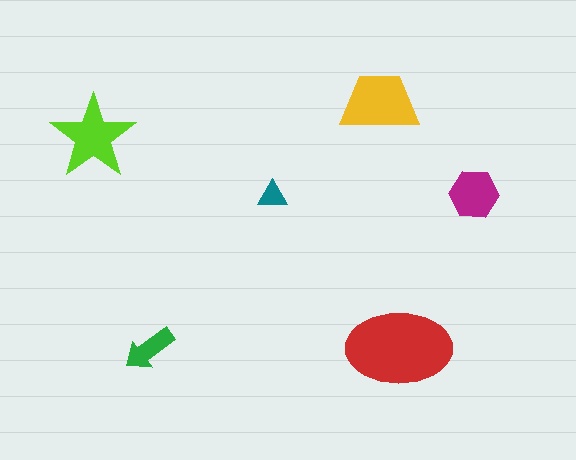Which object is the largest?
The red ellipse.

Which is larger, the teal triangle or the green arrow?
The green arrow.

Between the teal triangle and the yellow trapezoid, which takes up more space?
The yellow trapezoid.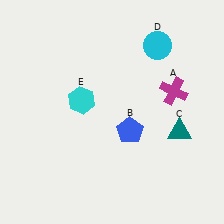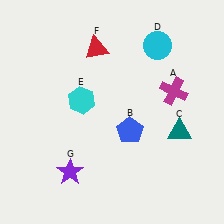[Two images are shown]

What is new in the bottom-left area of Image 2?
A purple star (G) was added in the bottom-left area of Image 2.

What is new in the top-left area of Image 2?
A red triangle (F) was added in the top-left area of Image 2.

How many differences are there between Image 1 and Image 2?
There are 2 differences between the two images.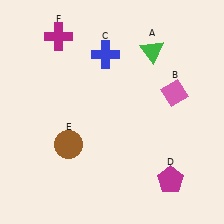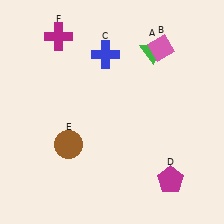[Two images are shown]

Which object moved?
The pink diamond (B) moved up.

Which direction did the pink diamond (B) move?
The pink diamond (B) moved up.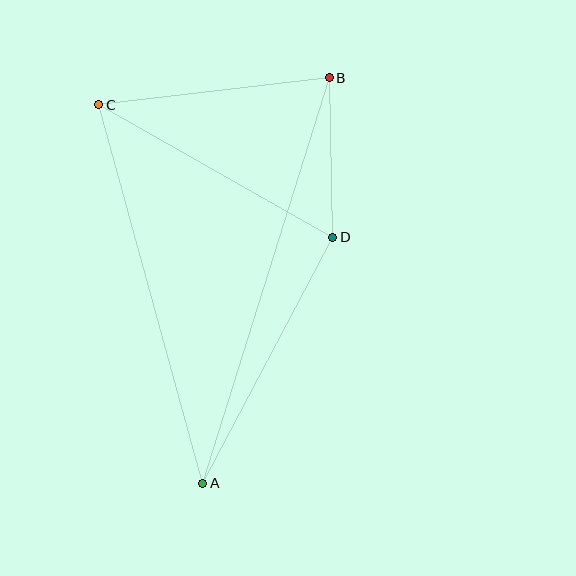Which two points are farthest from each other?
Points A and B are farthest from each other.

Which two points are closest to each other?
Points B and D are closest to each other.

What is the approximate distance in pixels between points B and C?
The distance between B and C is approximately 232 pixels.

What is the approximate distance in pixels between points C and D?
The distance between C and D is approximately 269 pixels.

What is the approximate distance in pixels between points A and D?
The distance between A and D is approximately 278 pixels.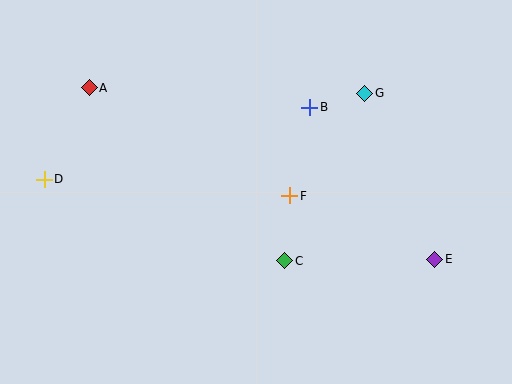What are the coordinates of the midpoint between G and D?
The midpoint between G and D is at (204, 136).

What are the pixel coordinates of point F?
Point F is at (290, 196).